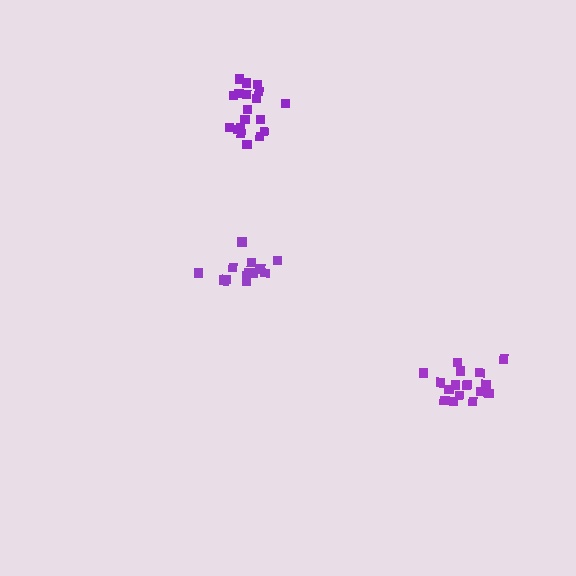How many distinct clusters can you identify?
There are 3 distinct clusters.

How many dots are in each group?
Group 1: 18 dots, Group 2: 19 dots, Group 3: 14 dots (51 total).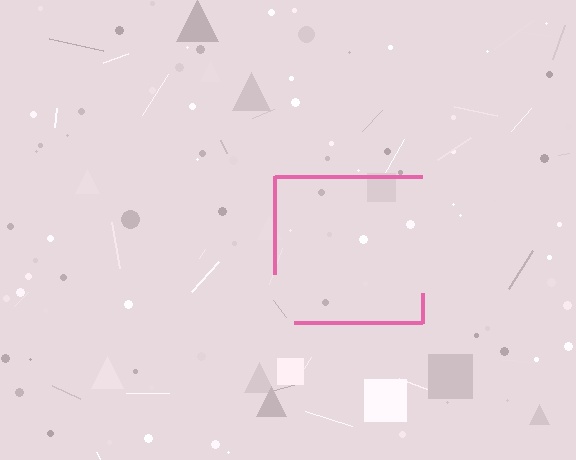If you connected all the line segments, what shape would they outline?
They would outline a square.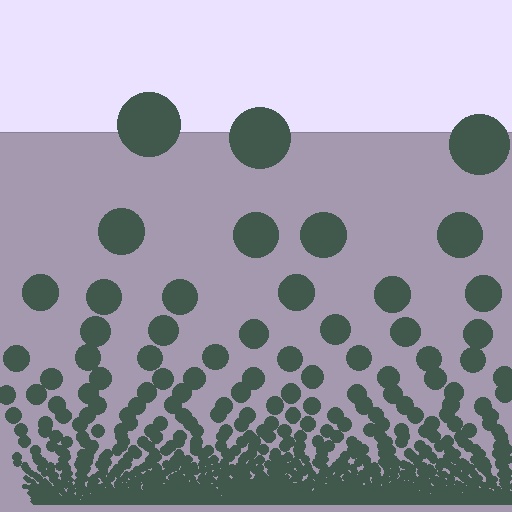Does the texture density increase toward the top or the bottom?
Density increases toward the bottom.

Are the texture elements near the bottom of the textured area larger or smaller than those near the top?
Smaller. The gradient is inverted — elements near the bottom are smaller and denser.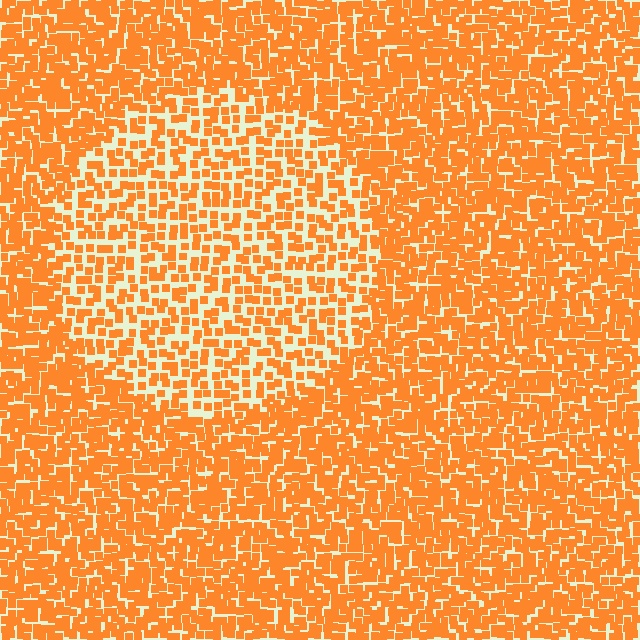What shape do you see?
I see a circle.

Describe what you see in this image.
The image contains small orange elements arranged at two different densities. A circle-shaped region is visible where the elements are less densely packed than the surrounding area.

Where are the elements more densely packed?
The elements are more densely packed outside the circle boundary.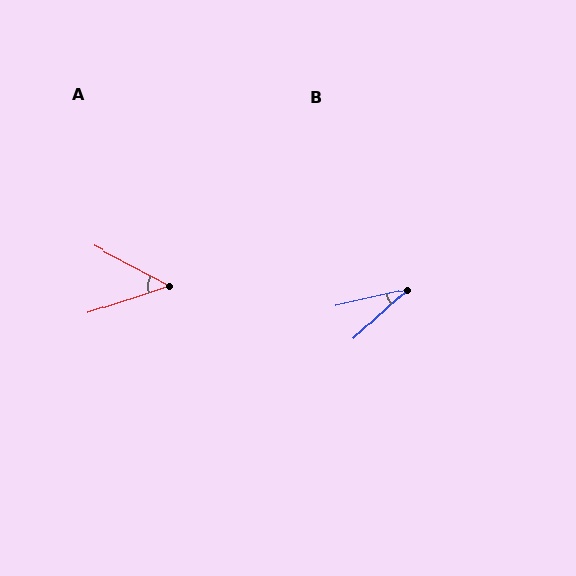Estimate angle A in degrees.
Approximately 46 degrees.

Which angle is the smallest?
B, at approximately 30 degrees.